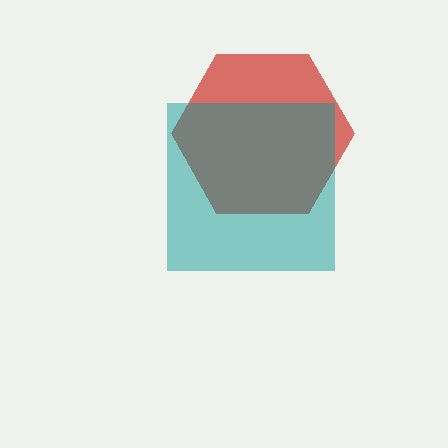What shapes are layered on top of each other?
The layered shapes are: a red hexagon, a teal square.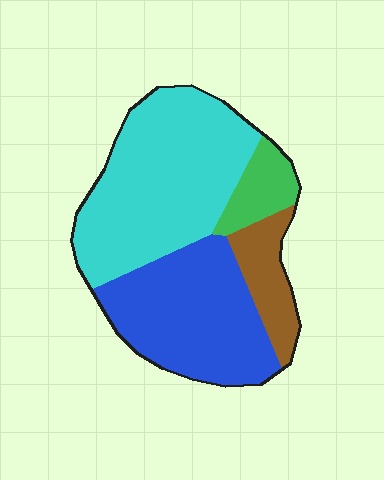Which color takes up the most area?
Cyan, at roughly 45%.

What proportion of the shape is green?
Green takes up about one tenth (1/10) of the shape.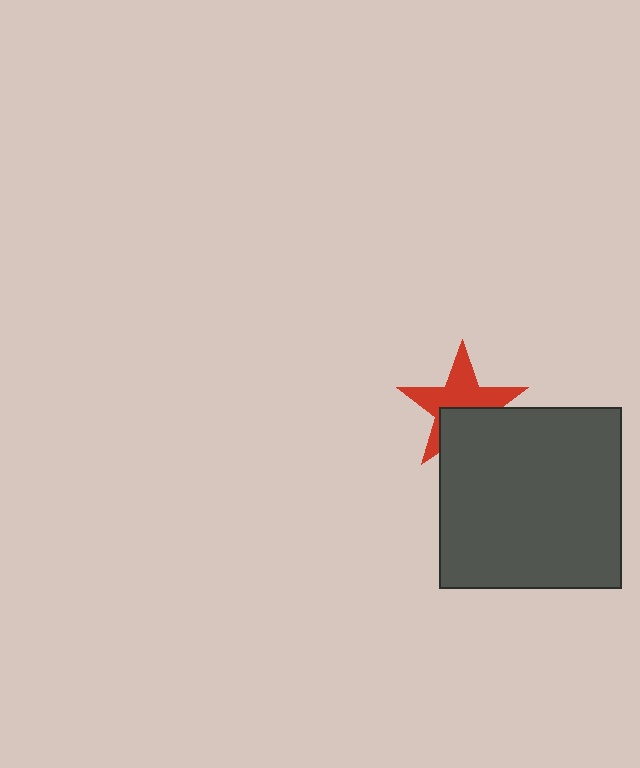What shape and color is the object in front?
The object in front is a dark gray square.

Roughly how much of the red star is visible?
About half of it is visible (roughly 61%).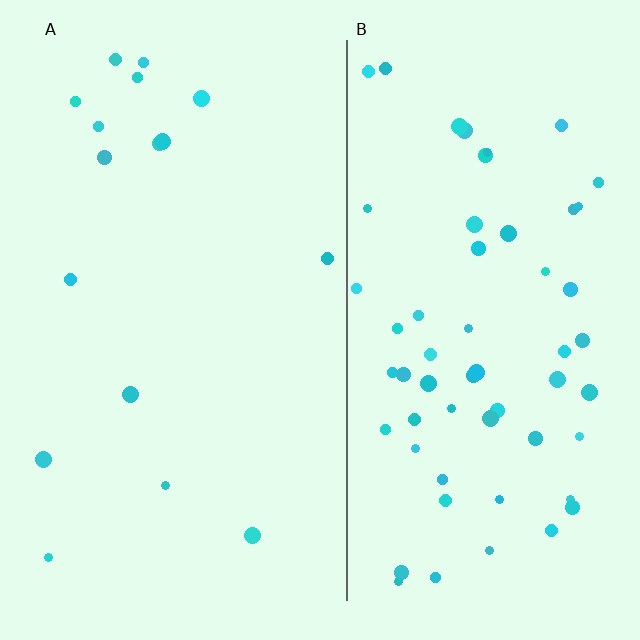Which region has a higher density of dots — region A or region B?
B (the right).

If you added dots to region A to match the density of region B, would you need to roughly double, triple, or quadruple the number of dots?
Approximately quadruple.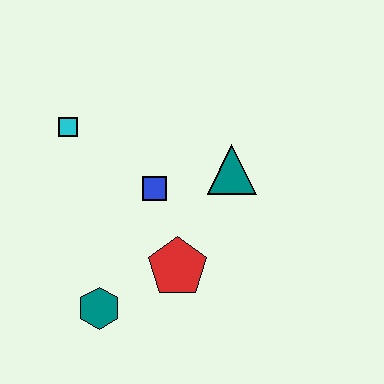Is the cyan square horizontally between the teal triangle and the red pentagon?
No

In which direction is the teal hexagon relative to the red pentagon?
The teal hexagon is to the left of the red pentagon.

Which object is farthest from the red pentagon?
The cyan square is farthest from the red pentagon.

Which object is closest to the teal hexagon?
The red pentagon is closest to the teal hexagon.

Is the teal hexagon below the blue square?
Yes